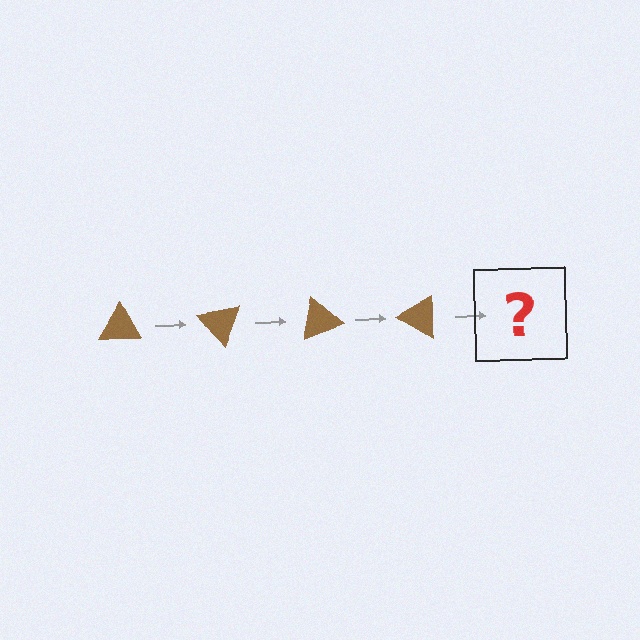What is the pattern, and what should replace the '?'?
The pattern is that the triangle rotates 50 degrees each step. The '?' should be a brown triangle rotated 200 degrees.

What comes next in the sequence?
The next element should be a brown triangle rotated 200 degrees.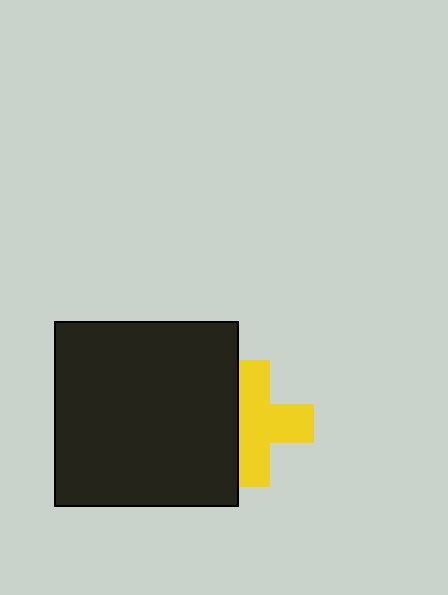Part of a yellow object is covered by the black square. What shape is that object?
It is a cross.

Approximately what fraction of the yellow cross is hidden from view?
Roughly 33% of the yellow cross is hidden behind the black square.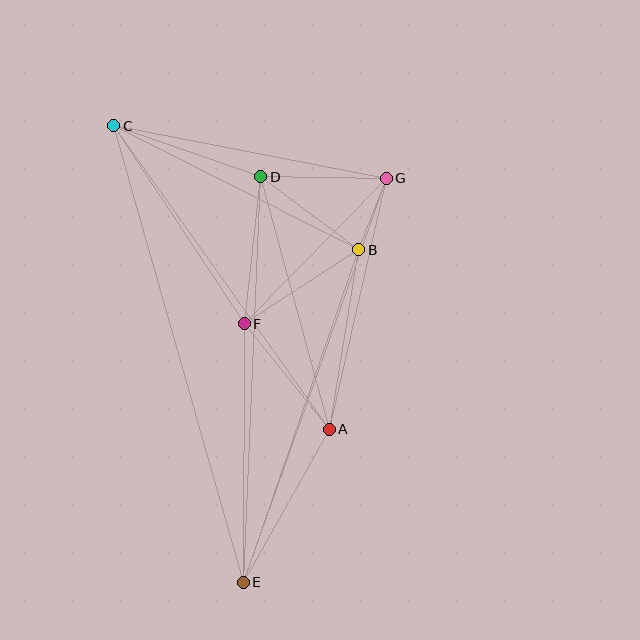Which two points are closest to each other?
Points B and G are closest to each other.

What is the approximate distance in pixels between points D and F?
The distance between D and F is approximately 148 pixels.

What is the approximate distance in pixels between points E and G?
The distance between E and G is approximately 429 pixels.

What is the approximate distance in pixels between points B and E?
The distance between B and E is approximately 352 pixels.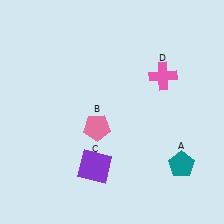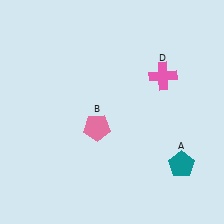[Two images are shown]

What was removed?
The purple square (C) was removed in Image 2.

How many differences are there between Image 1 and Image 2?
There is 1 difference between the two images.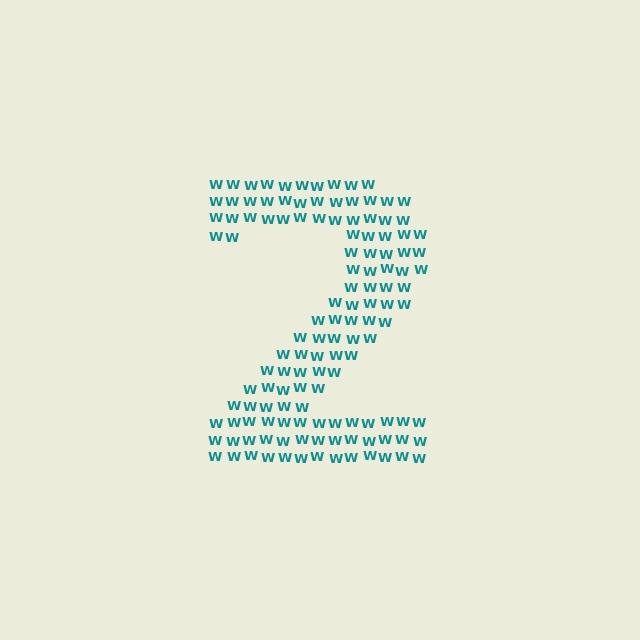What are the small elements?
The small elements are letter W's.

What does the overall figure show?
The overall figure shows the digit 2.